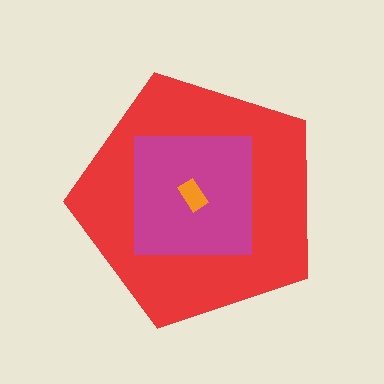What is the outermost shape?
The red pentagon.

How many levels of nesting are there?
3.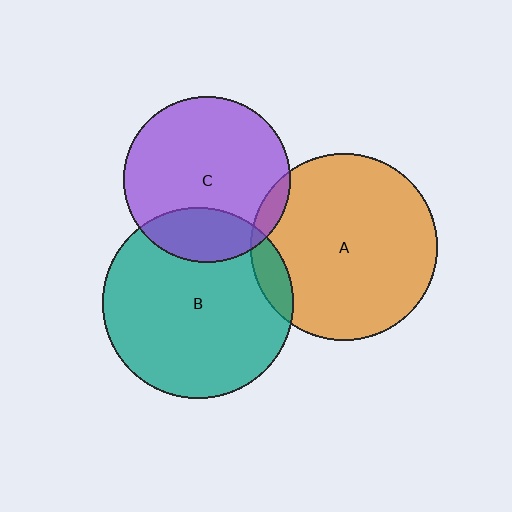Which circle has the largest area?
Circle B (teal).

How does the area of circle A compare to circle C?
Approximately 1.3 times.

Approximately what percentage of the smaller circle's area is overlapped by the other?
Approximately 5%.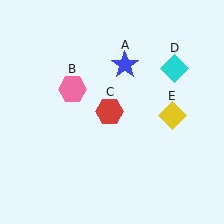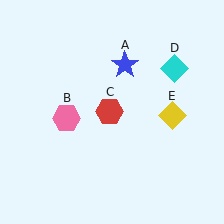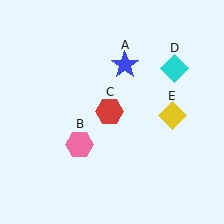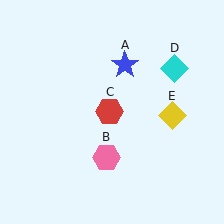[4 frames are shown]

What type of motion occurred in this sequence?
The pink hexagon (object B) rotated counterclockwise around the center of the scene.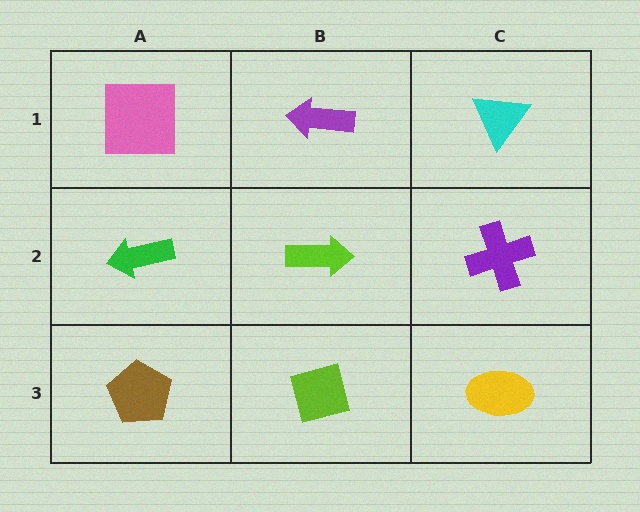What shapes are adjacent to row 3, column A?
A green arrow (row 2, column A), a lime square (row 3, column B).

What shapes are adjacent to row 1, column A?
A green arrow (row 2, column A), a purple arrow (row 1, column B).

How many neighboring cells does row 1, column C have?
2.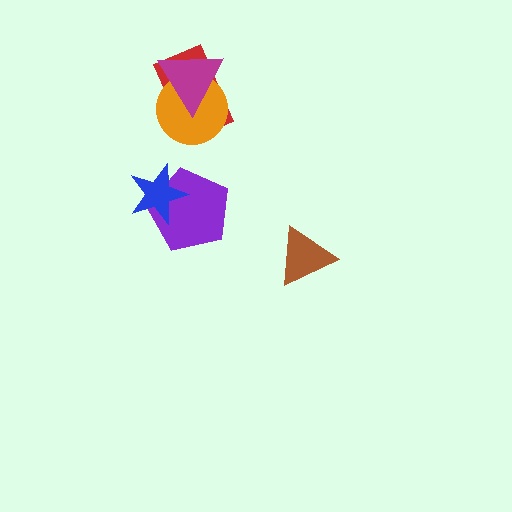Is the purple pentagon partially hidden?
Yes, it is partially covered by another shape.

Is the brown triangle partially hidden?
No, no other shape covers it.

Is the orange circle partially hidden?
Yes, it is partially covered by another shape.